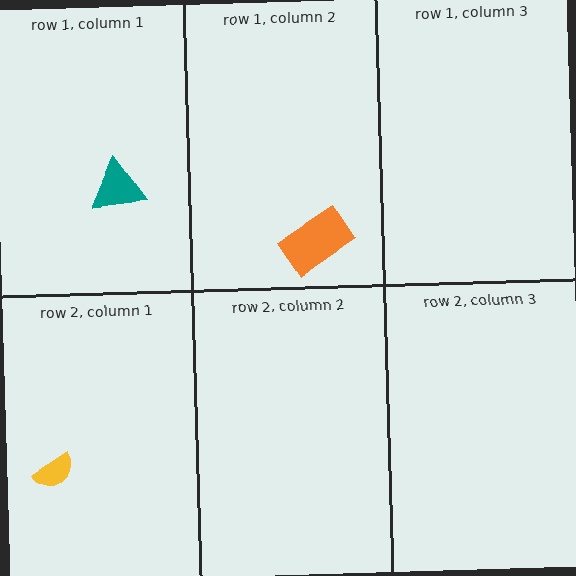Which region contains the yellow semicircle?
The row 2, column 1 region.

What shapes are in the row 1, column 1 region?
The teal triangle.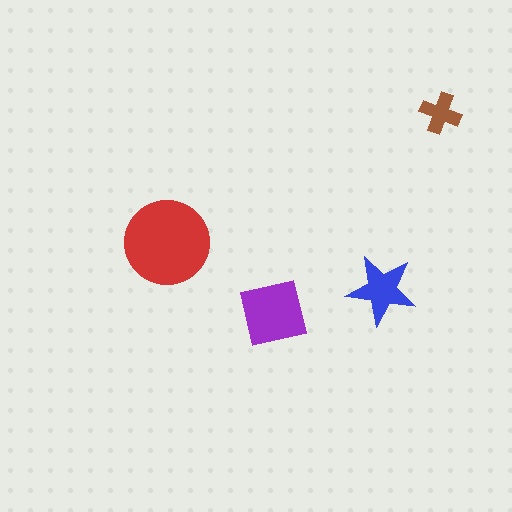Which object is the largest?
The red circle.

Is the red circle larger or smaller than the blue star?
Larger.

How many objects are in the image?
There are 4 objects in the image.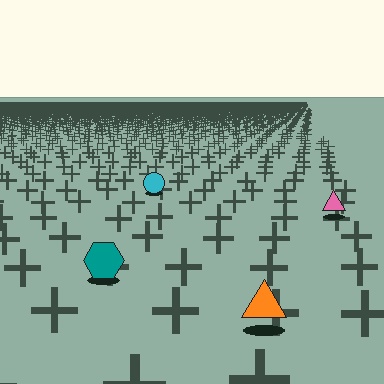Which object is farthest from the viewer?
The cyan circle is farthest from the viewer. It appears smaller and the ground texture around it is denser.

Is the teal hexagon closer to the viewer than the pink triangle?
Yes. The teal hexagon is closer — you can tell from the texture gradient: the ground texture is coarser near it.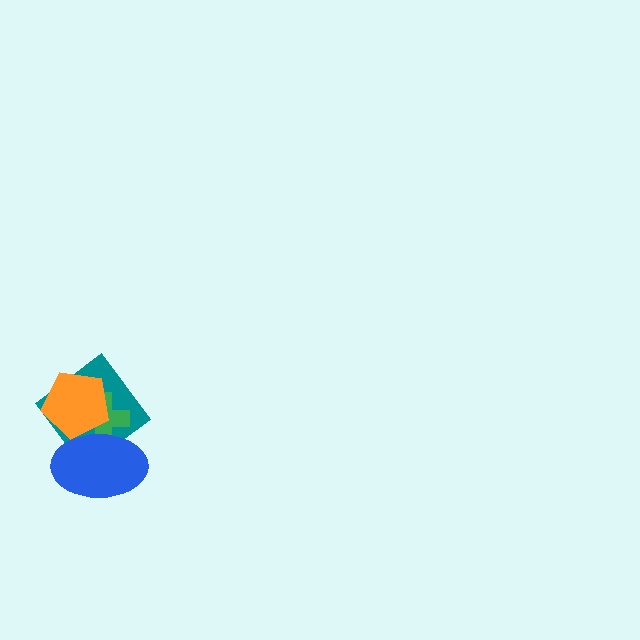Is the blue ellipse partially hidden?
Yes, it is partially covered by another shape.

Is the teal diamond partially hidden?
Yes, it is partially covered by another shape.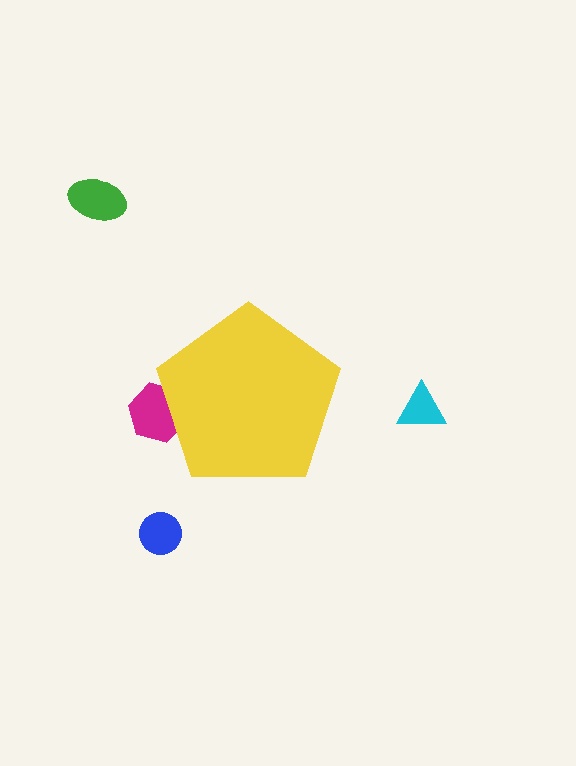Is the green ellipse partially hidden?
No, the green ellipse is fully visible.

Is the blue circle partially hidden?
No, the blue circle is fully visible.